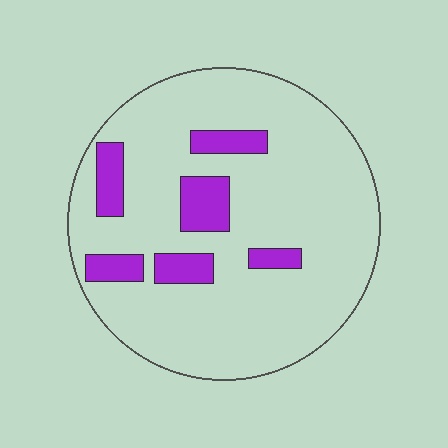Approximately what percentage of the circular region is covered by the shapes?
Approximately 15%.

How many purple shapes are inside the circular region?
6.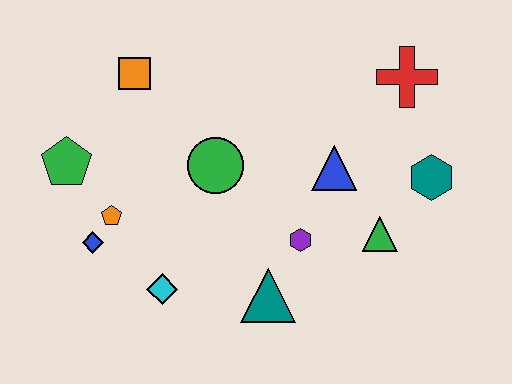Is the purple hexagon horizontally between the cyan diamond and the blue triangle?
Yes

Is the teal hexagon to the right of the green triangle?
Yes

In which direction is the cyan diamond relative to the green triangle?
The cyan diamond is to the left of the green triangle.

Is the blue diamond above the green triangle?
No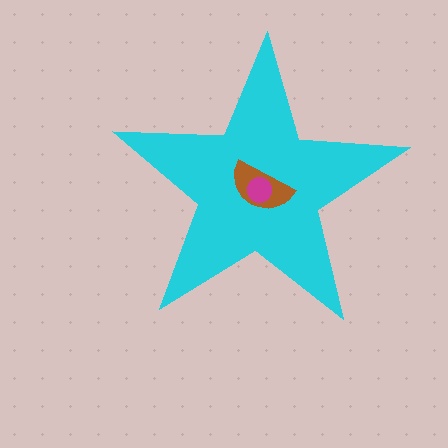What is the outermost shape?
The cyan star.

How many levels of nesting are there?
3.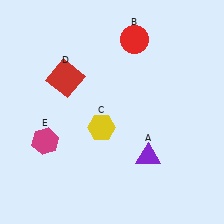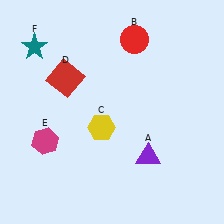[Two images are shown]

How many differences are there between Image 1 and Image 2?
There is 1 difference between the two images.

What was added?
A teal star (F) was added in Image 2.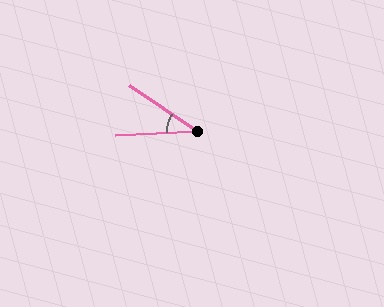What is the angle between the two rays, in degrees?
Approximately 37 degrees.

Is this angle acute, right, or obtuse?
It is acute.